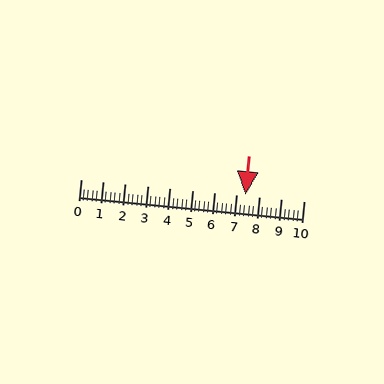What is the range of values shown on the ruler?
The ruler shows values from 0 to 10.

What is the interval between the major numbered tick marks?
The major tick marks are spaced 1 units apart.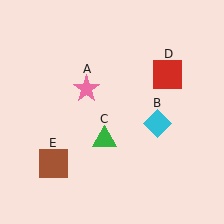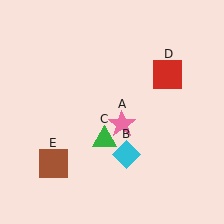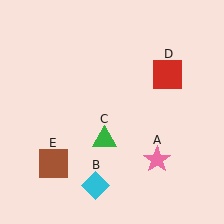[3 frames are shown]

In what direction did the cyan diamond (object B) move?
The cyan diamond (object B) moved down and to the left.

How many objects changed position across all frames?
2 objects changed position: pink star (object A), cyan diamond (object B).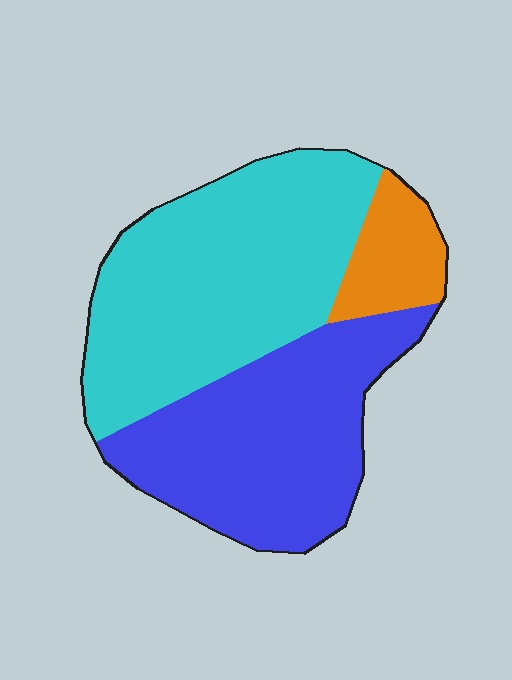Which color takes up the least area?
Orange, at roughly 10%.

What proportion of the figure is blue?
Blue covers about 40% of the figure.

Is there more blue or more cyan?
Cyan.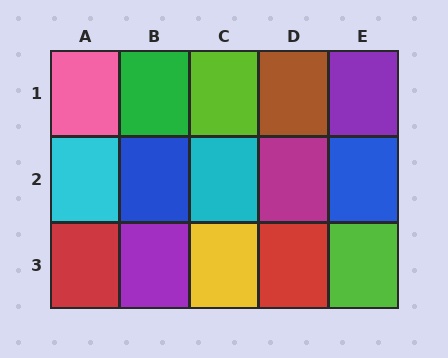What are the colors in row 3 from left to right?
Red, purple, yellow, red, lime.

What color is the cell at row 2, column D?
Magenta.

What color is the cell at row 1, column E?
Purple.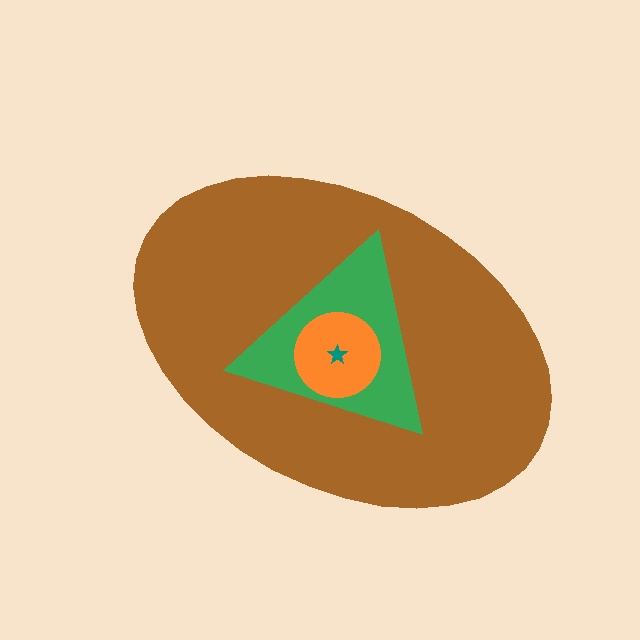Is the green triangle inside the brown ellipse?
Yes.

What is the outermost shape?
The brown ellipse.